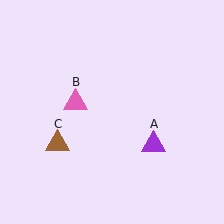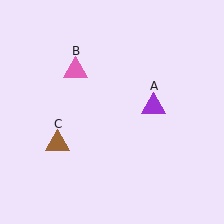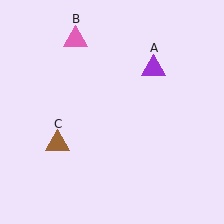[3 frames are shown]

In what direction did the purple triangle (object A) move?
The purple triangle (object A) moved up.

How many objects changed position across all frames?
2 objects changed position: purple triangle (object A), pink triangle (object B).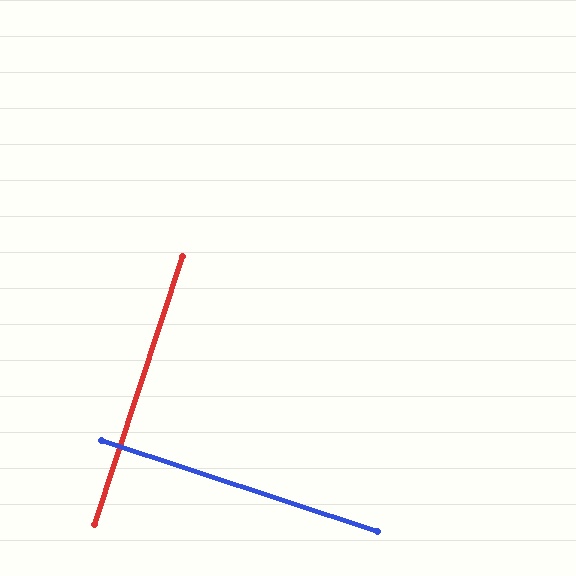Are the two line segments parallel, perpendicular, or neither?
Perpendicular — they meet at approximately 90°.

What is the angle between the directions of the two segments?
Approximately 90 degrees.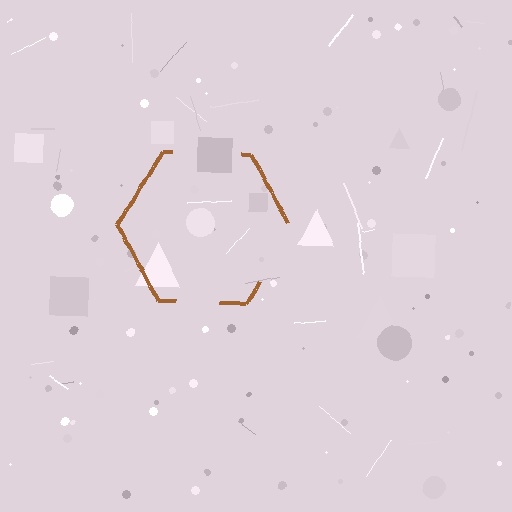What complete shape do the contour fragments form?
The contour fragments form a hexagon.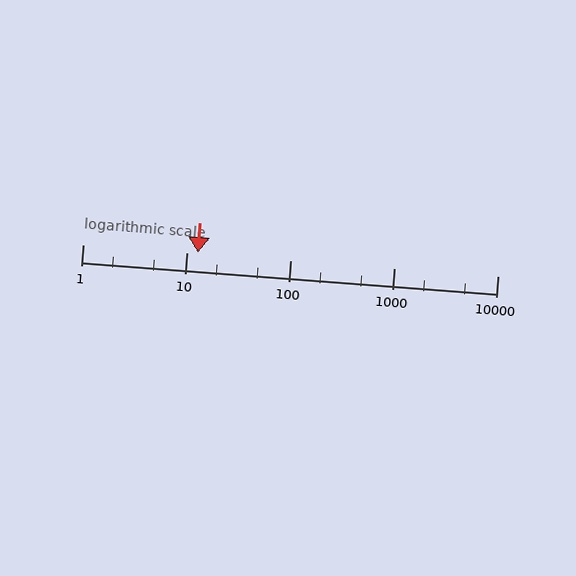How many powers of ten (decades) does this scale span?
The scale spans 4 decades, from 1 to 10000.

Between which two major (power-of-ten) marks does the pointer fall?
The pointer is between 10 and 100.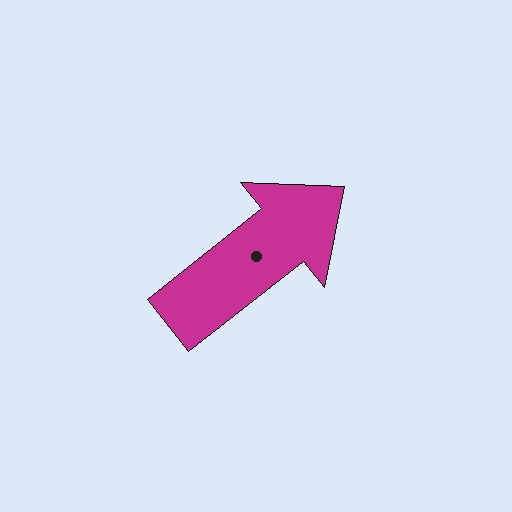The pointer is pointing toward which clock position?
Roughly 2 o'clock.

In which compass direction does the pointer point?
Northeast.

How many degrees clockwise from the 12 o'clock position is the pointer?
Approximately 52 degrees.